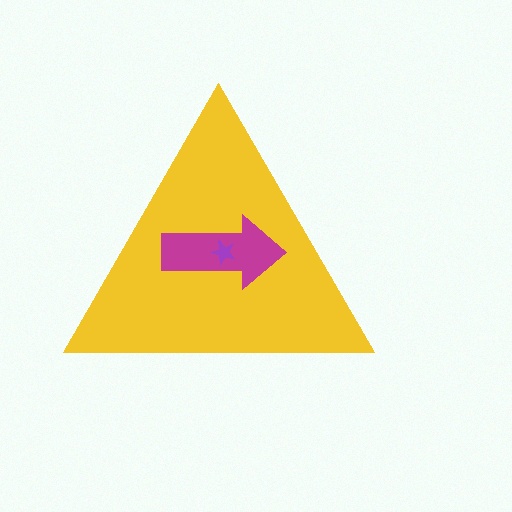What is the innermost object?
The purple star.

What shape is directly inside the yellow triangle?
The magenta arrow.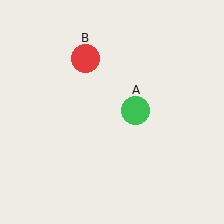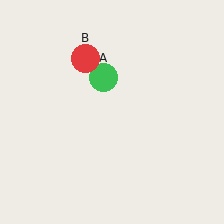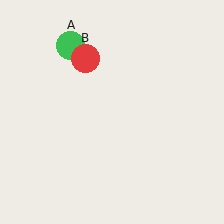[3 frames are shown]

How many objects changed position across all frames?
1 object changed position: green circle (object A).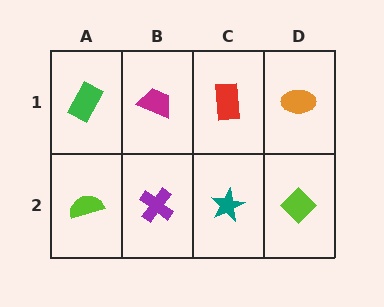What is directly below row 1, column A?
A lime semicircle.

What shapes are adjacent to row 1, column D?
A lime diamond (row 2, column D), a red rectangle (row 1, column C).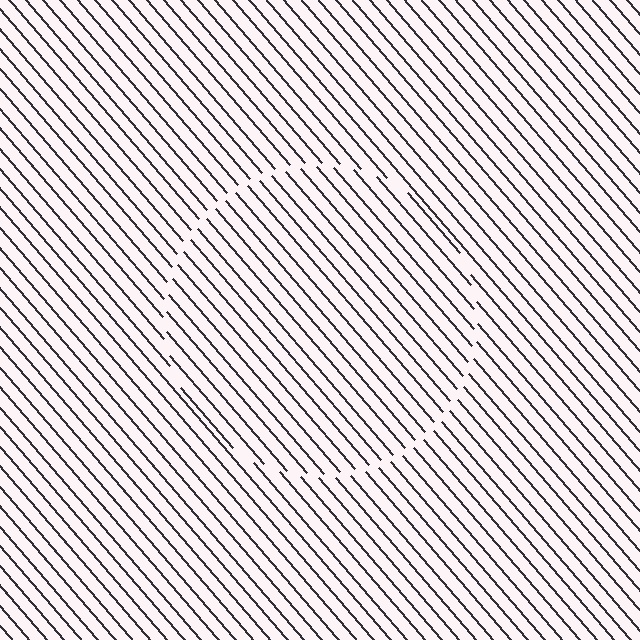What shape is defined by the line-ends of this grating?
An illusory circle. The interior of the shape contains the same grating, shifted by half a period — the contour is defined by the phase discontinuity where line-ends from the inner and outer gratings abut.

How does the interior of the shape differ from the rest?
The interior of the shape contains the same grating, shifted by half a period — the contour is defined by the phase discontinuity where line-ends from the inner and outer gratings abut.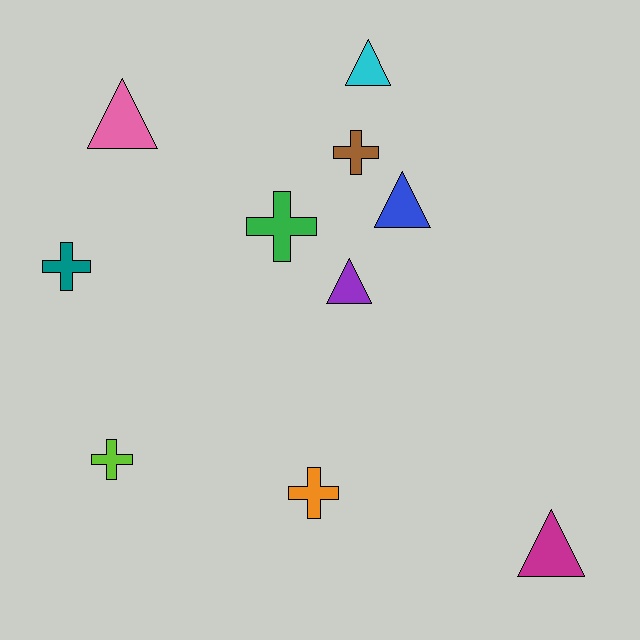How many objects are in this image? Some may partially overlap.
There are 10 objects.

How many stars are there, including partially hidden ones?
There are no stars.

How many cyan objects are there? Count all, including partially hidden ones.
There is 1 cyan object.